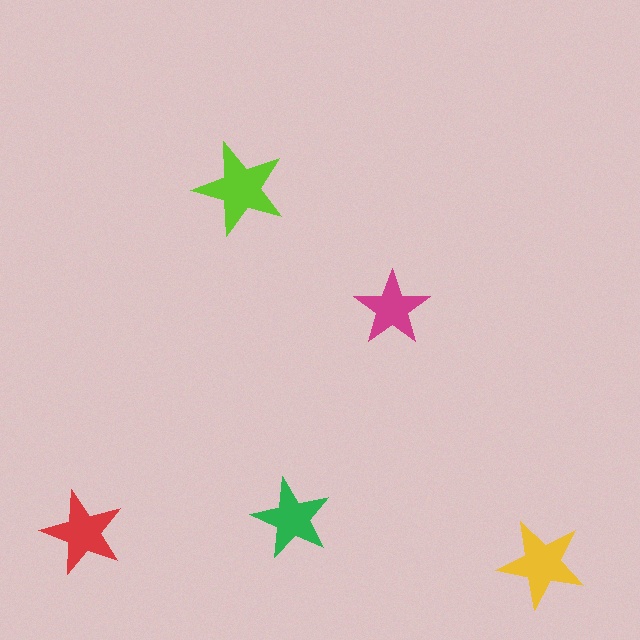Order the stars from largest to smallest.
the lime one, the yellow one, the red one, the green one, the magenta one.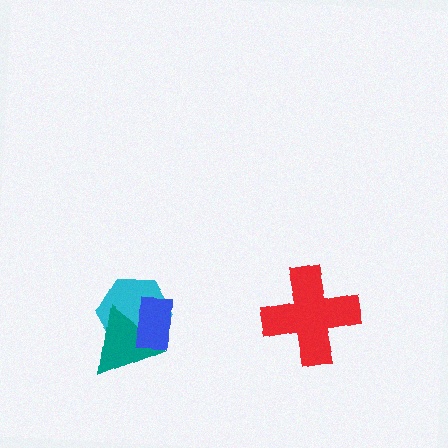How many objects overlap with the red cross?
0 objects overlap with the red cross.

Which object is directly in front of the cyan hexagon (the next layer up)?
The teal triangle is directly in front of the cyan hexagon.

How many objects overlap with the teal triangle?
2 objects overlap with the teal triangle.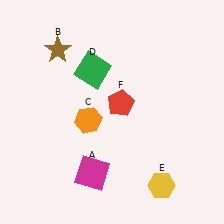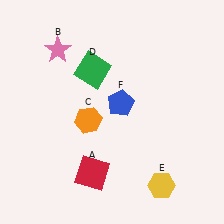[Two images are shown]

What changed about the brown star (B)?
In Image 1, B is brown. In Image 2, it changed to pink.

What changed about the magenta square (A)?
In Image 1, A is magenta. In Image 2, it changed to red.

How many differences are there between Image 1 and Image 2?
There are 3 differences between the two images.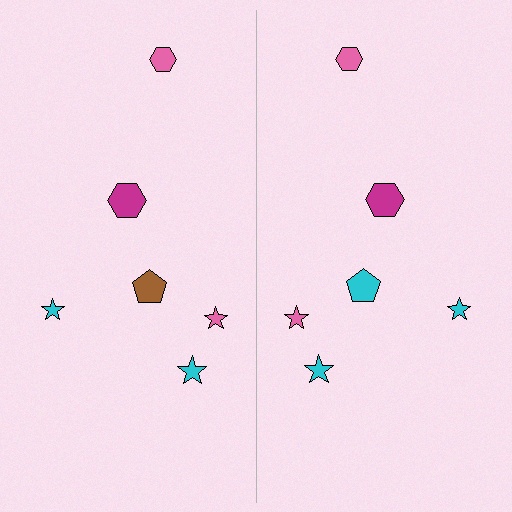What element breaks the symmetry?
The cyan pentagon on the right side breaks the symmetry — its mirror counterpart is brown.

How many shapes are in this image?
There are 12 shapes in this image.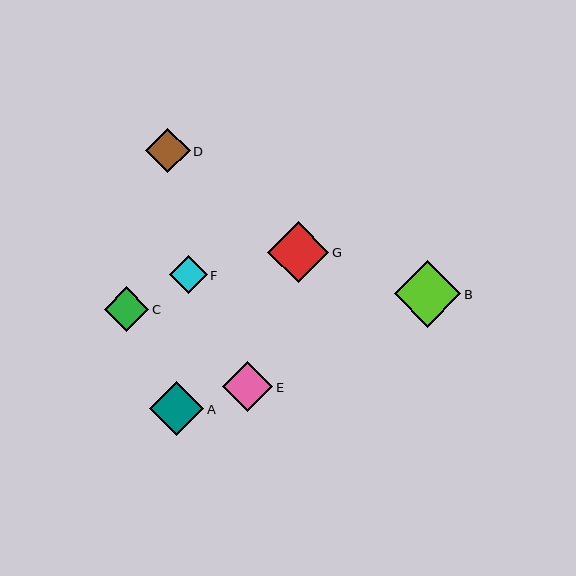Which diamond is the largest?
Diamond B is the largest with a size of approximately 66 pixels.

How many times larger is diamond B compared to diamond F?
Diamond B is approximately 1.7 times the size of diamond F.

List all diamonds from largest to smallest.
From largest to smallest: B, G, A, E, C, D, F.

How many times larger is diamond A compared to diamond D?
Diamond A is approximately 1.2 times the size of diamond D.